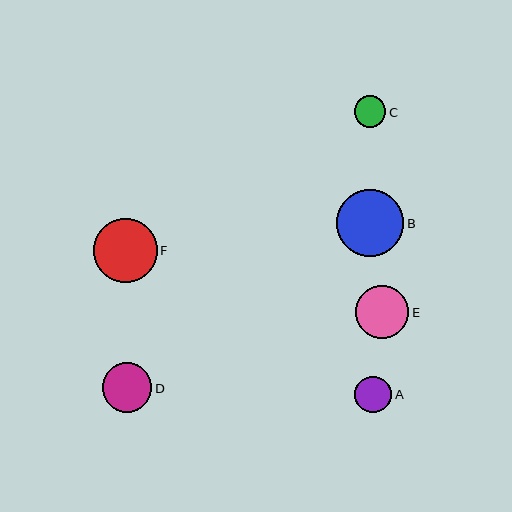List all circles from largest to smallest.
From largest to smallest: B, F, E, D, A, C.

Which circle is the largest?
Circle B is the largest with a size of approximately 67 pixels.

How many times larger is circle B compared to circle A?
Circle B is approximately 1.8 times the size of circle A.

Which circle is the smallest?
Circle C is the smallest with a size of approximately 32 pixels.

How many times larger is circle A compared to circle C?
Circle A is approximately 1.2 times the size of circle C.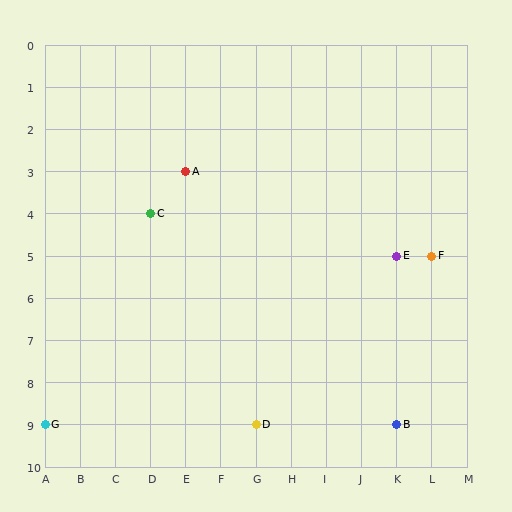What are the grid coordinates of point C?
Point C is at grid coordinates (D, 4).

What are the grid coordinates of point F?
Point F is at grid coordinates (L, 5).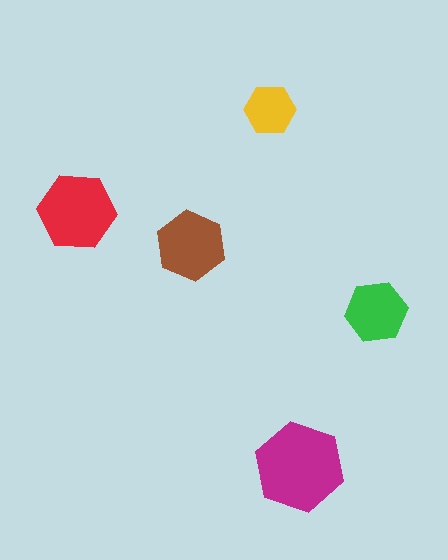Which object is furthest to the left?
The red hexagon is leftmost.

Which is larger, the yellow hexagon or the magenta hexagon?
The magenta one.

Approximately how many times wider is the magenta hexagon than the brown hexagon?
About 1.5 times wider.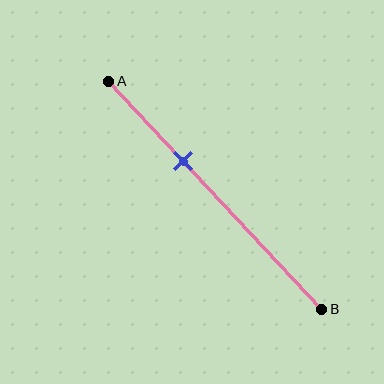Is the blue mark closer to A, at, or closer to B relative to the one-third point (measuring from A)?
The blue mark is approximately at the one-third point of segment AB.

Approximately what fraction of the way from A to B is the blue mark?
The blue mark is approximately 35% of the way from A to B.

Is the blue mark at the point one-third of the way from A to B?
Yes, the mark is approximately at the one-third point.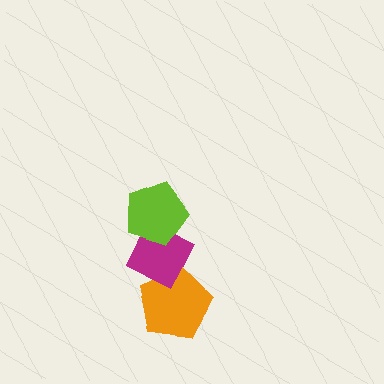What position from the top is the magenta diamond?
The magenta diamond is 2nd from the top.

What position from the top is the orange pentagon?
The orange pentagon is 3rd from the top.